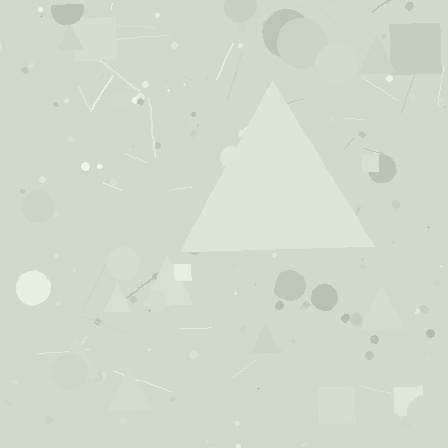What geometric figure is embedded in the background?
A triangle is embedded in the background.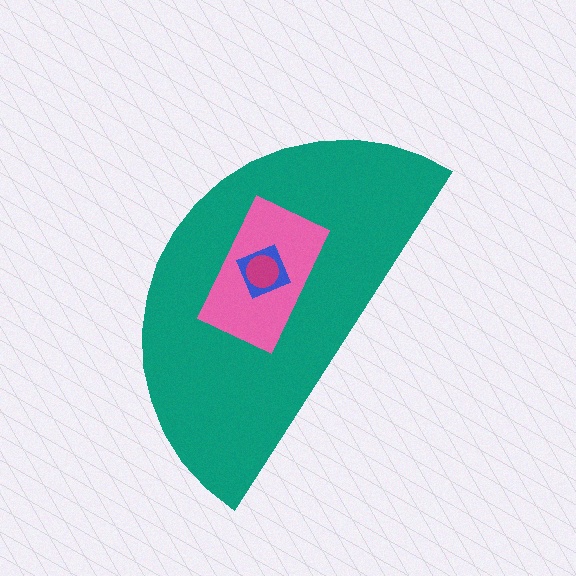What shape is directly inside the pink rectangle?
The blue diamond.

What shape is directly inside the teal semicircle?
The pink rectangle.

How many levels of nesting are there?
4.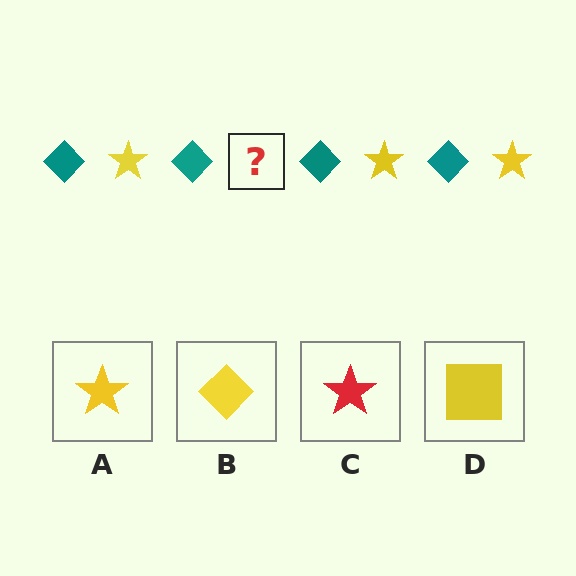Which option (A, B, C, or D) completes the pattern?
A.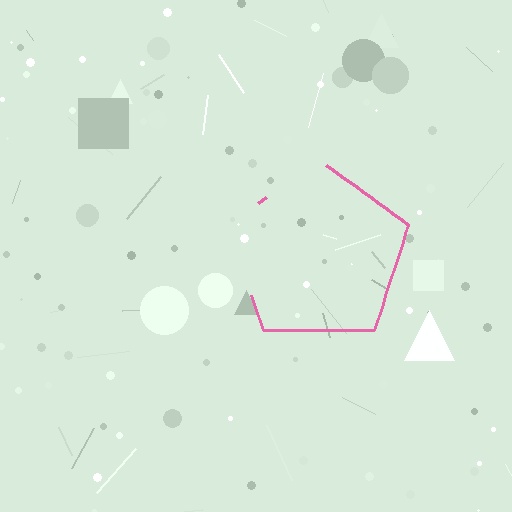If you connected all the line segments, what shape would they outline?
They would outline a pentagon.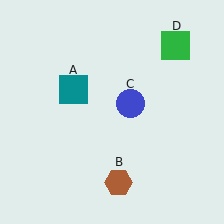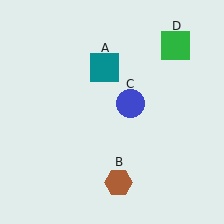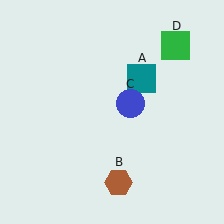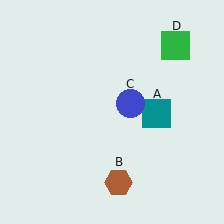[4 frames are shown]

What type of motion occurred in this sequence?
The teal square (object A) rotated clockwise around the center of the scene.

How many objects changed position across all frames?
1 object changed position: teal square (object A).